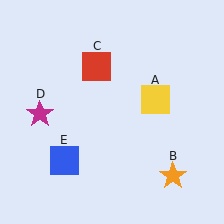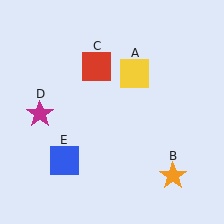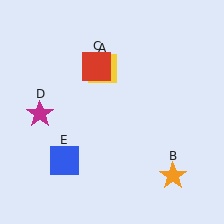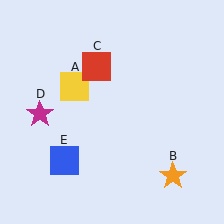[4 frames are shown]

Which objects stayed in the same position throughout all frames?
Orange star (object B) and red square (object C) and magenta star (object D) and blue square (object E) remained stationary.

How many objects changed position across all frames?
1 object changed position: yellow square (object A).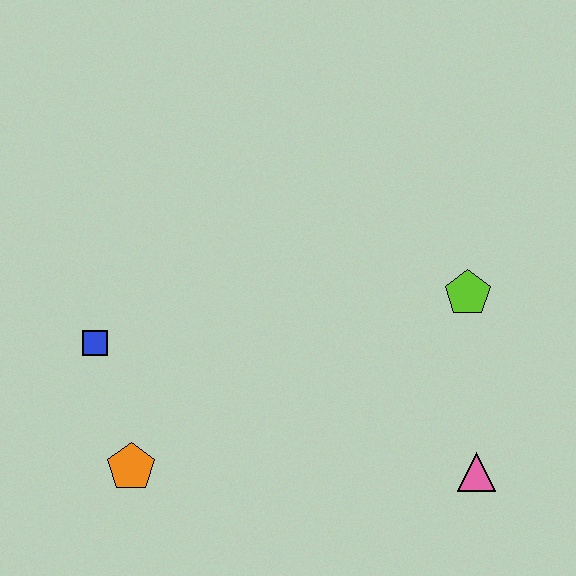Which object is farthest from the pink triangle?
The blue square is farthest from the pink triangle.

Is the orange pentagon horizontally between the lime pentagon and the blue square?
Yes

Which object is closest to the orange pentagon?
The blue square is closest to the orange pentagon.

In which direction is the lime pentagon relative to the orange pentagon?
The lime pentagon is to the right of the orange pentagon.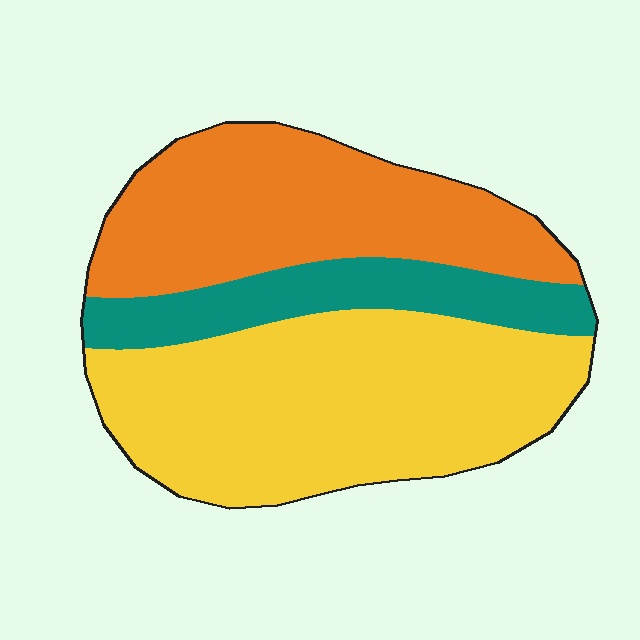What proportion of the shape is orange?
Orange takes up between a third and a half of the shape.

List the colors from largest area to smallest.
From largest to smallest: yellow, orange, teal.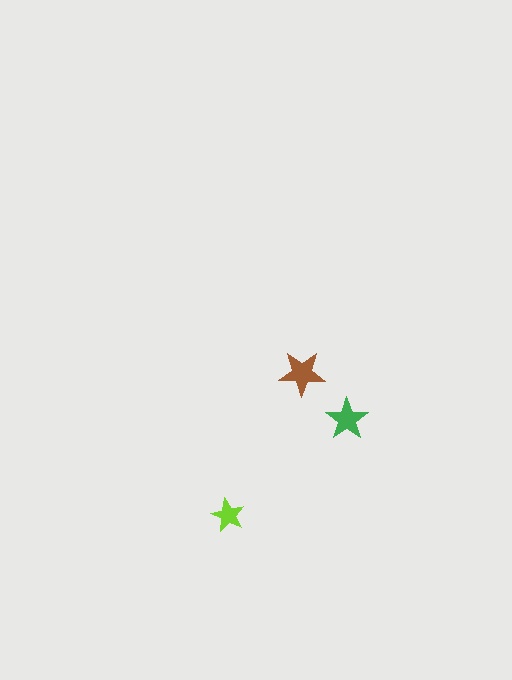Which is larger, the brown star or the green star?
The brown one.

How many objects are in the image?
There are 3 objects in the image.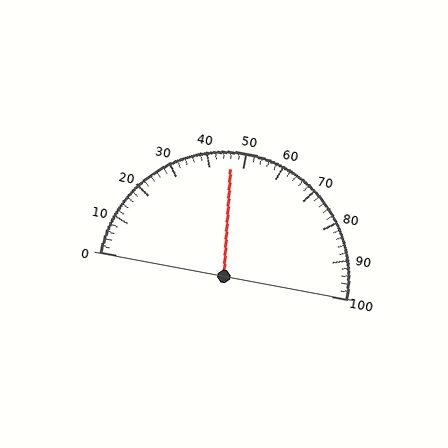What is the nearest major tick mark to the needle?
The nearest major tick mark is 50.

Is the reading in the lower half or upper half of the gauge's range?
The reading is in the lower half of the range (0 to 100).